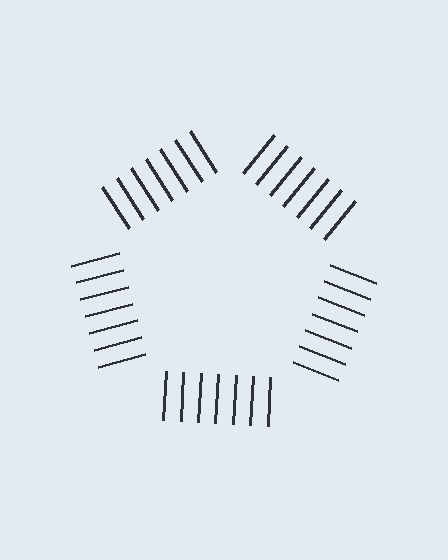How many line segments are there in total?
35 — 7 along each of the 5 edges.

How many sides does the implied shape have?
5 sides — the line-ends trace a pentagon.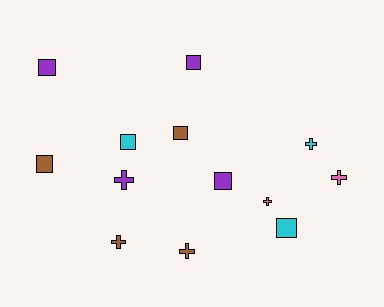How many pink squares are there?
There are no pink squares.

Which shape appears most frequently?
Square, with 7 objects.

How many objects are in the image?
There are 13 objects.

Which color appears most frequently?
Purple, with 4 objects.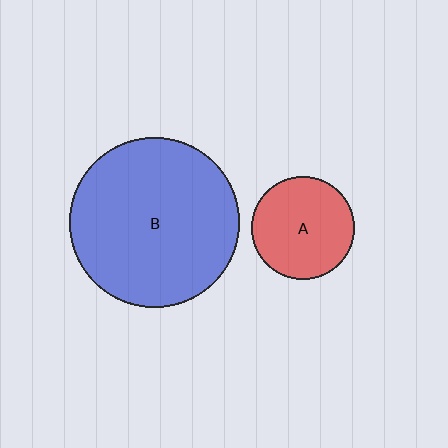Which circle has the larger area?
Circle B (blue).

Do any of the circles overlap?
No, none of the circles overlap.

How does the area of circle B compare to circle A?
Approximately 2.7 times.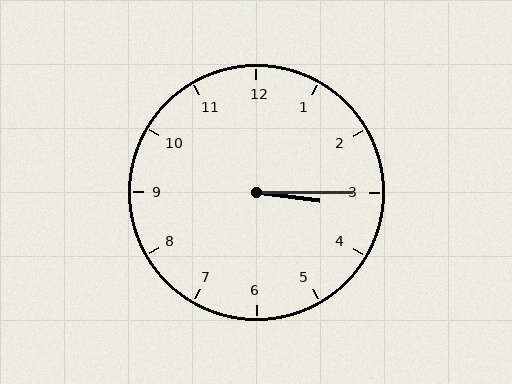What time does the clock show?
3:15.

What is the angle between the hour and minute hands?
Approximately 8 degrees.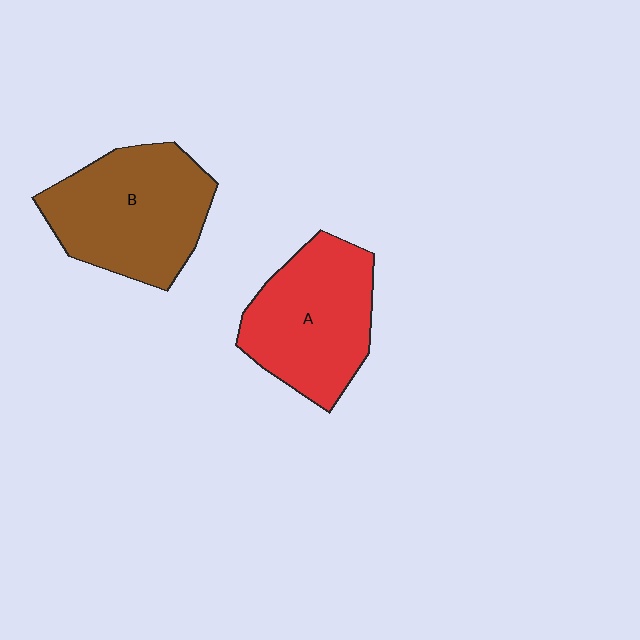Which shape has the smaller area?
Shape A (red).